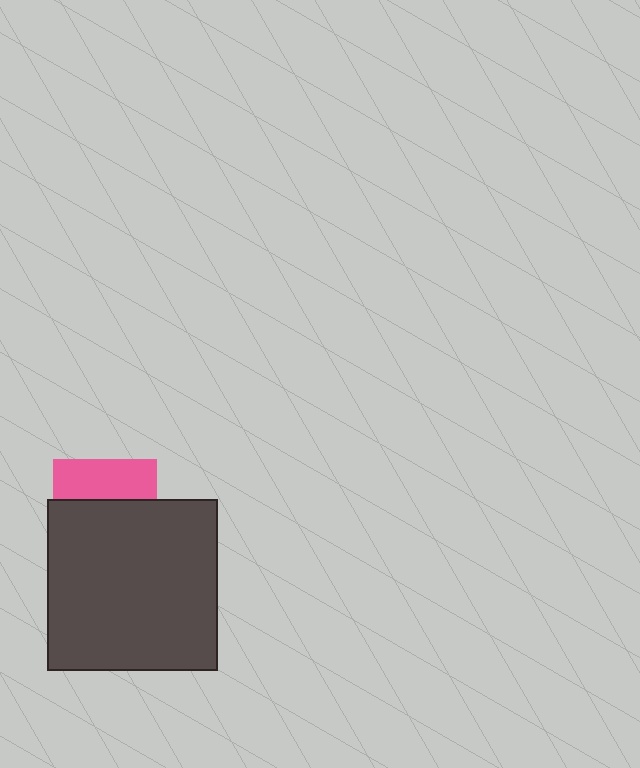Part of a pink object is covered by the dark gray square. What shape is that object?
It is a square.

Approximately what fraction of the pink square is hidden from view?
Roughly 61% of the pink square is hidden behind the dark gray square.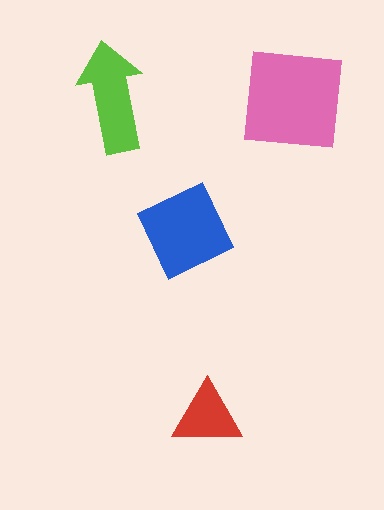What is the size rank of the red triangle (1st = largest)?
4th.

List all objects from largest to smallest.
The pink square, the blue square, the lime arrow, the red triangle.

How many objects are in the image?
There are 4 objects in the image.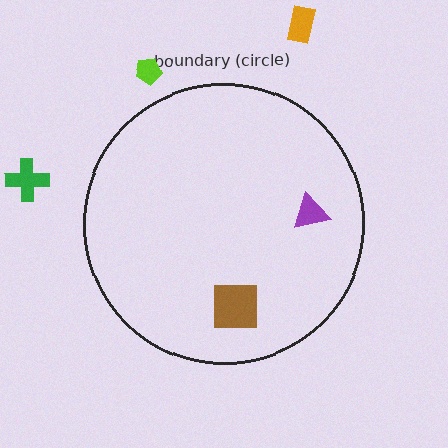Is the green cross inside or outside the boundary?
Outside.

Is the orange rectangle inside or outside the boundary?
Outside.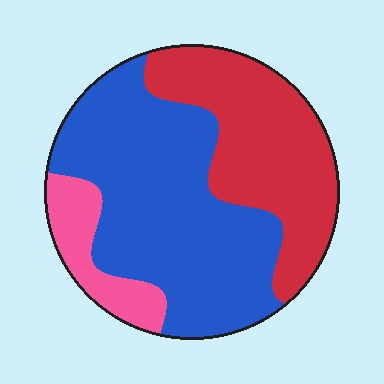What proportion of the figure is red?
Red takes up about one third (1/3) of the figure.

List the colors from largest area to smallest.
From largest to smallest: blue, red, pink.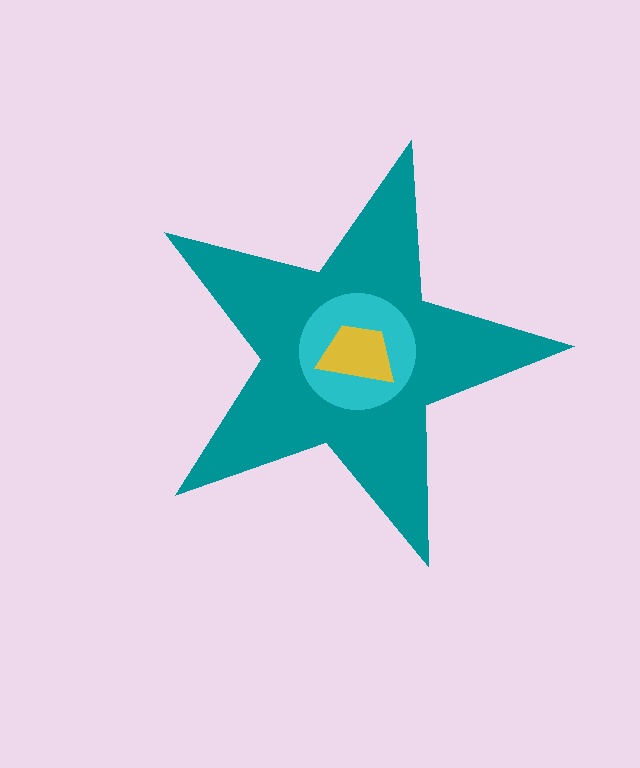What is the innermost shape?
The yellow trapezoid.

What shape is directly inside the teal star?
The cyan circle.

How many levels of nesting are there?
3.